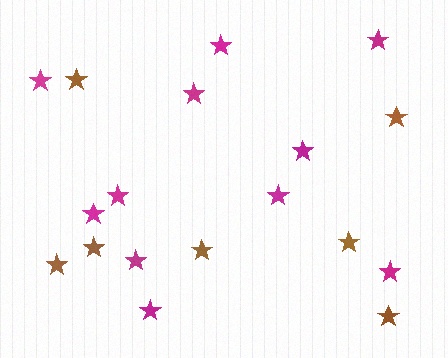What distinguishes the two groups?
There are 2 groups: one group of magenta stars (11) and one group of brown stars (7).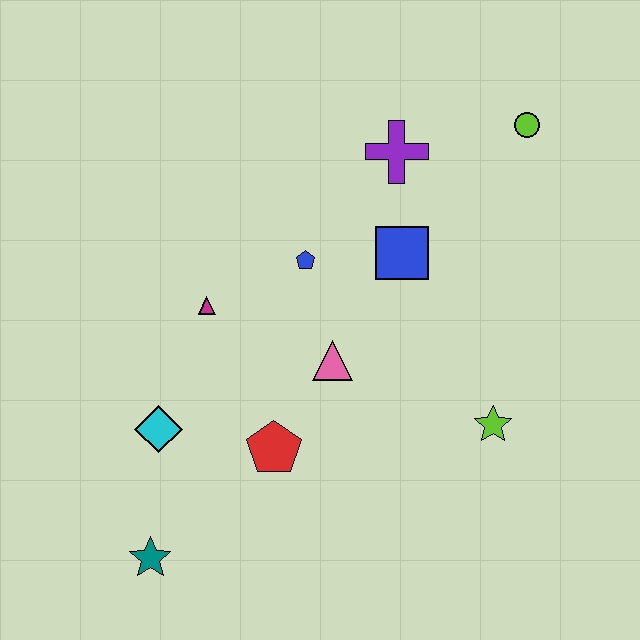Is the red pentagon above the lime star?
No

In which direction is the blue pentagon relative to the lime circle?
The blue pentagon is to the left of the lime circle.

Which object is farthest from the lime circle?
The teal star is farthest from the lime circle.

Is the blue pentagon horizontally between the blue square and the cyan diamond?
Yes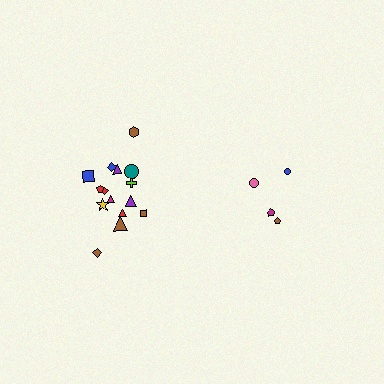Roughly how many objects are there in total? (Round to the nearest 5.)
Roughly 20 objects in total.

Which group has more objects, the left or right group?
The left group.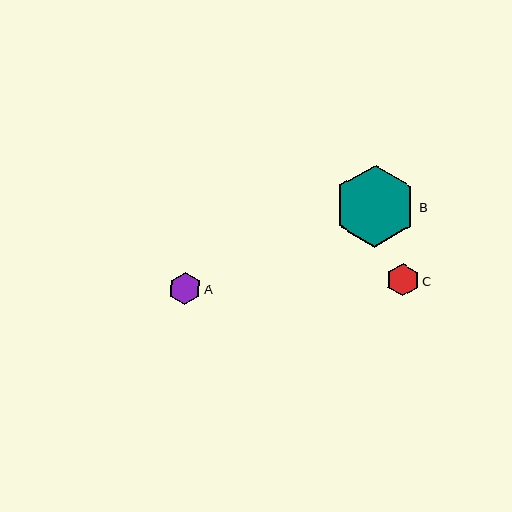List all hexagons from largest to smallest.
From largest to smallest: B, A, C.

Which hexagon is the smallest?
Hexagon C is the smallest with a size of approximately 33 pixels.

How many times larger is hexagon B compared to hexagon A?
Hexagon B is approximately 2.5 times the size of hexagon A.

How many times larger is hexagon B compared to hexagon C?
Hexagon B is approximately 2.5 times the size of hexagon C.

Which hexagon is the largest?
Hexagon B is the largest with a size of approximately 82 pixels.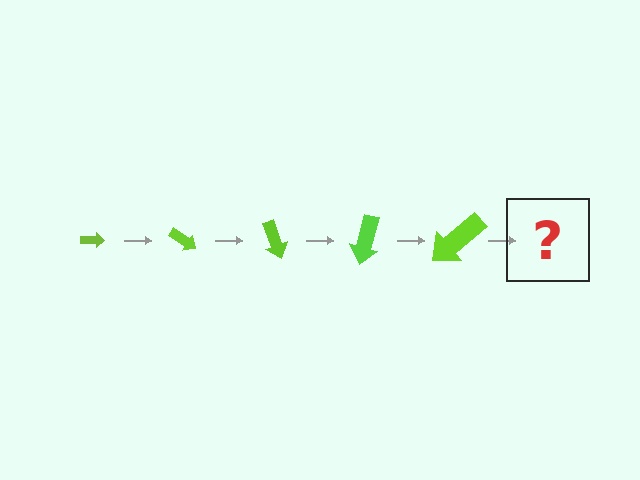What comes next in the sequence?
The next element should be an arrow, larger than the previous one and rotated 175 degrees from the start.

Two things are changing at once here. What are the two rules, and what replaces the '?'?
The two rules are that the arrow grows larger each step and it rotates 35 degrees each step. The '?' should be an arrow, larger than the previous one and rotated 175 degrees from the start.